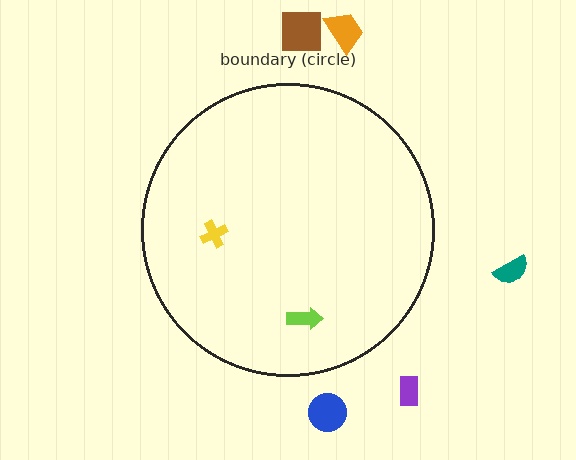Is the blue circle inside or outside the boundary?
Outside.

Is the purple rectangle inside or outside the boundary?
Outside.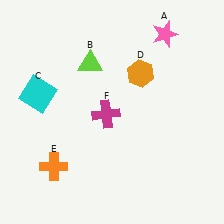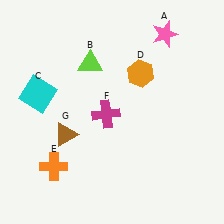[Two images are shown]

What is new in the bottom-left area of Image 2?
A brown triangle (G) was added in the bottom-left area of Image 2.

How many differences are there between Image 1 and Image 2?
There is 1 difference between the two images.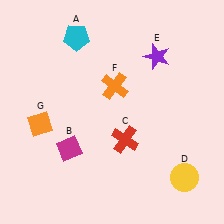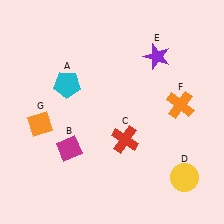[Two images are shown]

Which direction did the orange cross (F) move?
The orange cross (F) moved right.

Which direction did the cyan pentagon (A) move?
The cyan pentagon (A) moved down.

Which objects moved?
The objects that moved are: the cyan pentagon (A), the orange cross (F).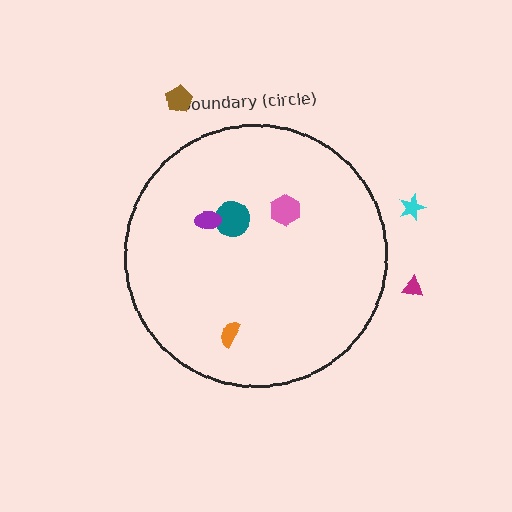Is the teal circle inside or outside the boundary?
Inside.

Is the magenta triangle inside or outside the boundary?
Outside.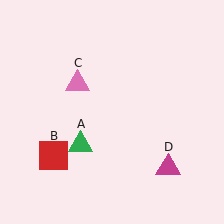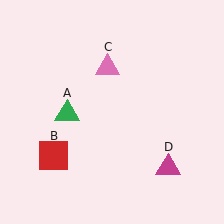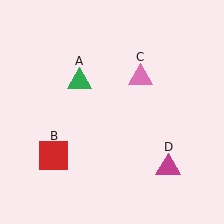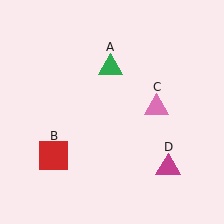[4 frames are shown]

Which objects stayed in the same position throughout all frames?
Red square (object B) and magenta triangle (object D) remained stationary.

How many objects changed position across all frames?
2 objects changed position: green triangle (object A), pink triangle (object C).